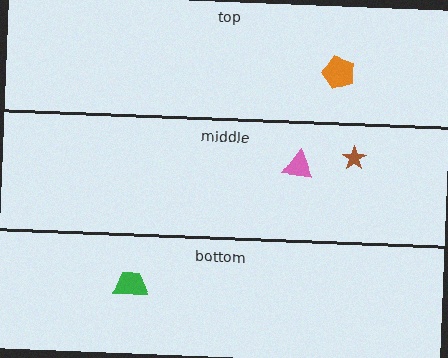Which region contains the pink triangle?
The middle region.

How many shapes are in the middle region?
2.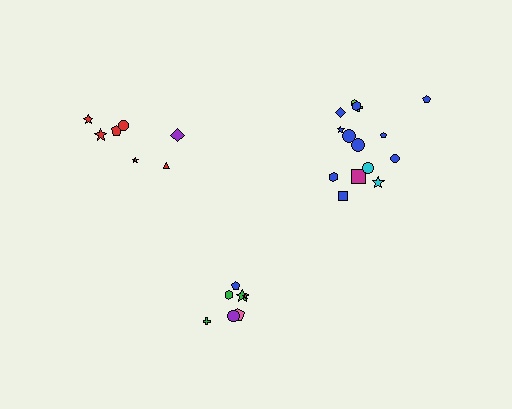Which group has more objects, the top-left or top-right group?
The top-right group.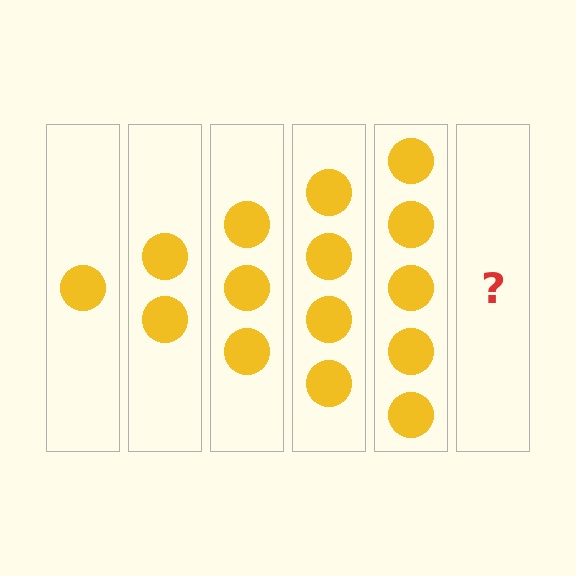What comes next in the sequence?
The next element should be 6 circles.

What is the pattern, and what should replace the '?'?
The pattern is that each step adds one more circle. The '?' should be 6 circles.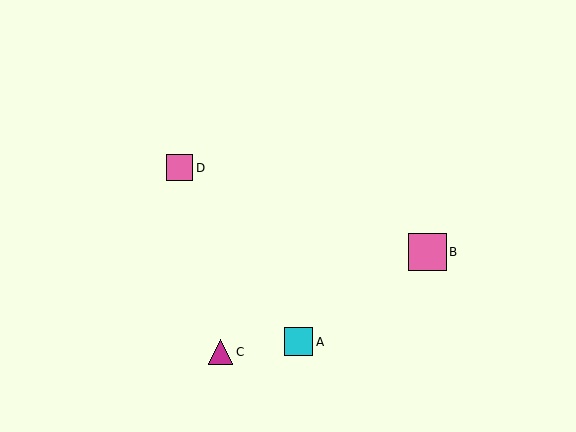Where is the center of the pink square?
The center of the pink square is at (427, 252).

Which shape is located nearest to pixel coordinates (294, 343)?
The cyan square (labeled A) at (299, 342) is nearest to that location.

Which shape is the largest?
The pink square (labeled B) is the largest.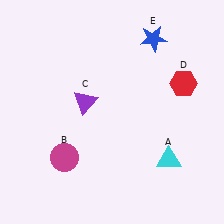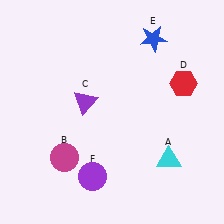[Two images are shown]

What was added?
A purple circle (F) was added in Image 2.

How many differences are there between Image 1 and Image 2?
There is 1 difference between the two images.